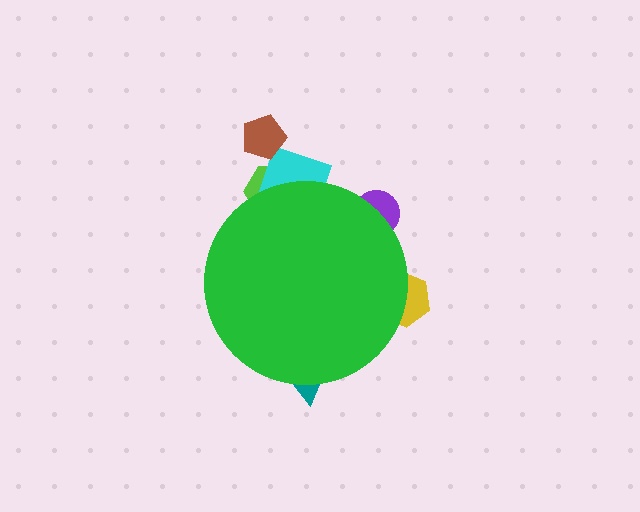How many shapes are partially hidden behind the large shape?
5 shapes are partially hidden.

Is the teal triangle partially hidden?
Yes, the teal triangle is partially hidden behind the green circle.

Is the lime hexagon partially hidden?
Yes, the lime hexagon is partially hidden behind the green circle.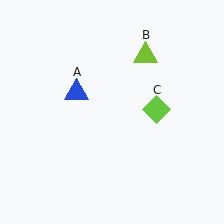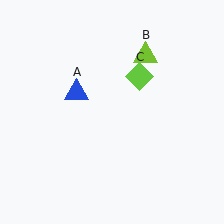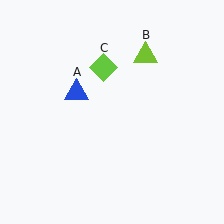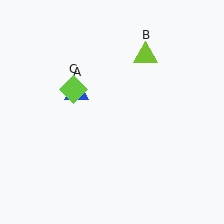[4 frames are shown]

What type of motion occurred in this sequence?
The lime diamond (object C) rotated counterclockwise around the center of the scene.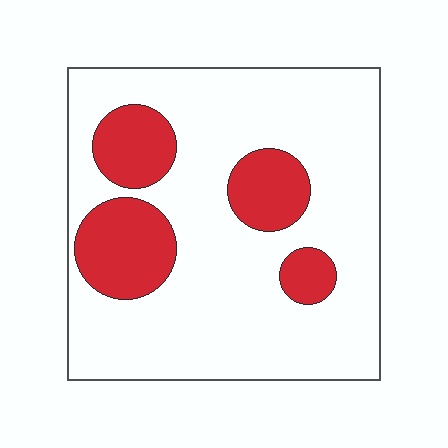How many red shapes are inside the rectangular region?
4.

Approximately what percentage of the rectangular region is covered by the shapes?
Approximately 20%.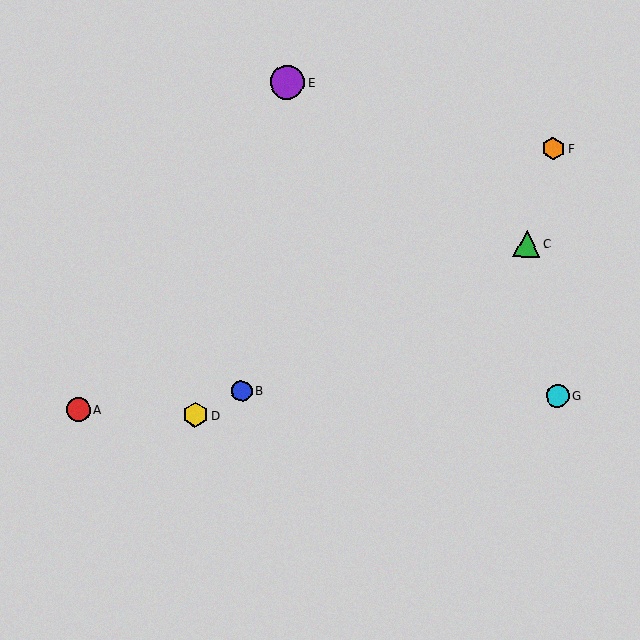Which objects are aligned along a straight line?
Objects B, C, D are aligned along a straight line.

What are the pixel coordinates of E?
Object E is at (287, 82).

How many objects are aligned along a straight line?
3 objects (B, C, D) are aligned along a straight line.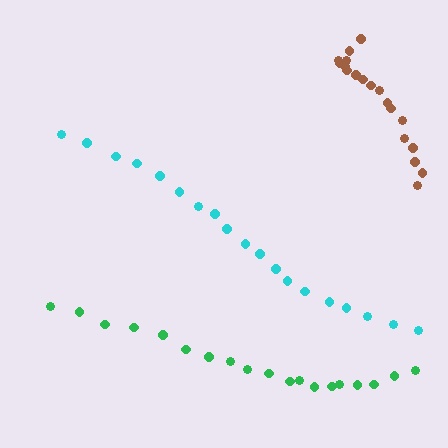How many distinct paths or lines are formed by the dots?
There are 3 distinct paths.